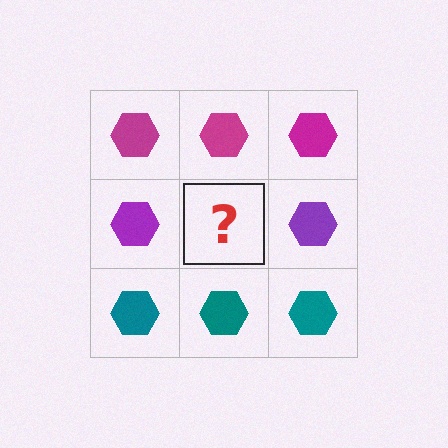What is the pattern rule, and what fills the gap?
The rule is that each row has a consistent color. The gap should be filled with a purple hexagon.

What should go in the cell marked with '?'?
The missing cell should contain a purple hexagon.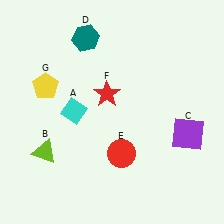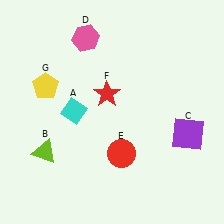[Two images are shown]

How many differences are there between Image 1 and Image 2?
There is 1 difference between the two images.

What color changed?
The hexagon (D) changed from teal in Image 1 to pink in Image 2.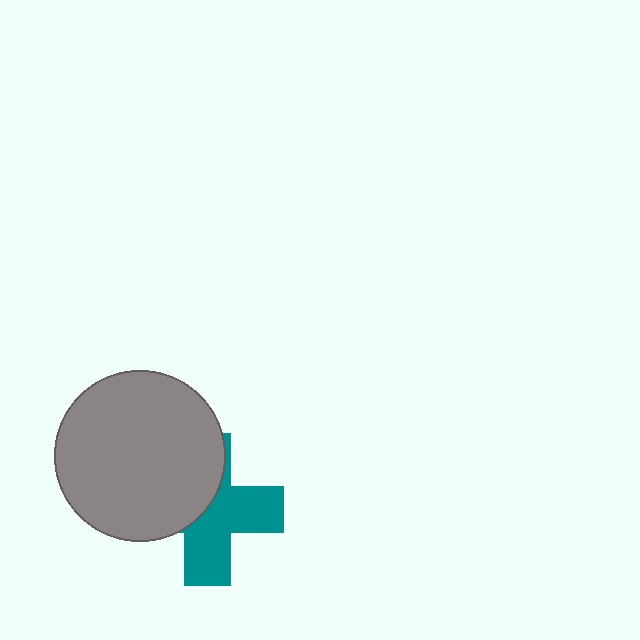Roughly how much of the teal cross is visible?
About half of it is visible (roughly 54%).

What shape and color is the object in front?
The object in front is a gray circle.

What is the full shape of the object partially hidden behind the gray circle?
The partially hidden object is a teal cross.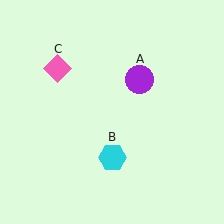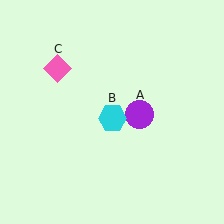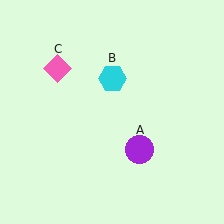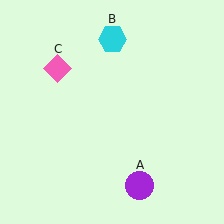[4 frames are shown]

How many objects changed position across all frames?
2 objects changed position: purple circle (object A), cyan hexagon (object B).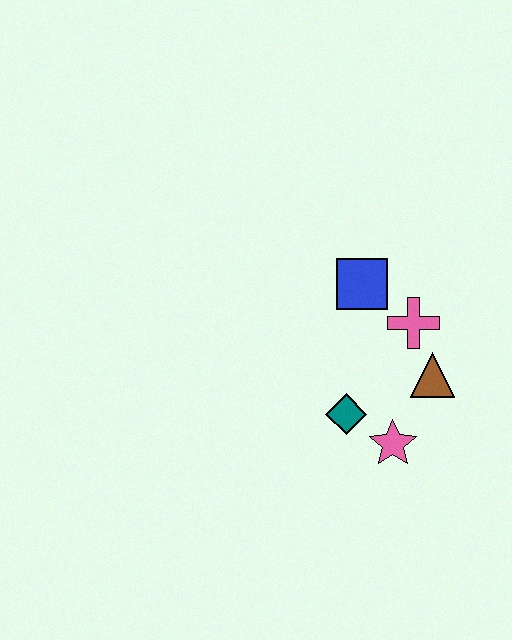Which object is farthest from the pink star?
The blue square is farthest from the pink star.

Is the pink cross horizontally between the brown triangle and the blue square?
Yes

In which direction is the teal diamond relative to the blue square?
The teal diamond is below the blue square.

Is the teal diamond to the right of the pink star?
No